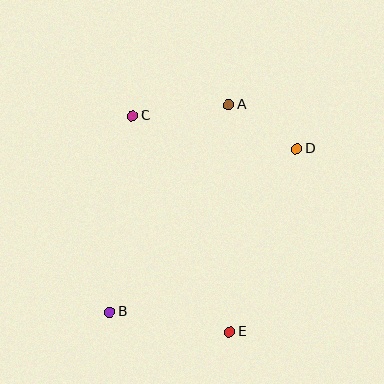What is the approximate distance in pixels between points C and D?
The distance between C and D is approximately 168 pixels.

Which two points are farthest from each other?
Points B and D are farthest from each other.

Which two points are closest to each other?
Points A and D are closest to each other.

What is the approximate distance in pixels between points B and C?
The distance between B and C is approximately 197 pixels.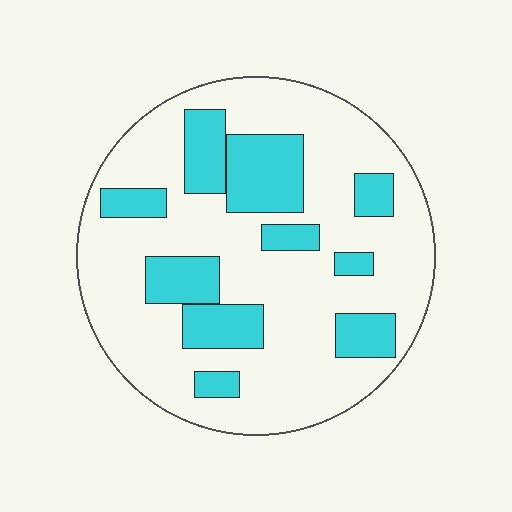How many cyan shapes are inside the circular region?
10.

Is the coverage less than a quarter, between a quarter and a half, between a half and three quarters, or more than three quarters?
Between a quarter and a half.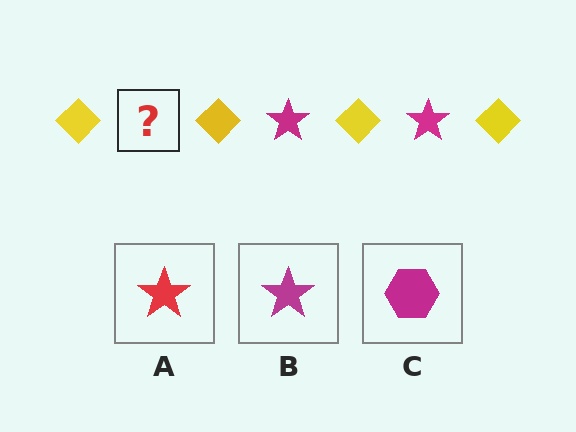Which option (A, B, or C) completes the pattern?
B.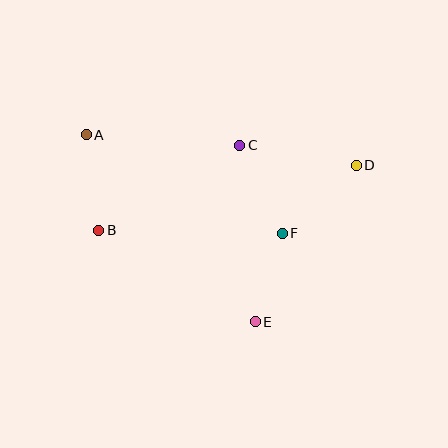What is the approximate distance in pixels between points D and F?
The distance between D and F is approximately 100 pixels.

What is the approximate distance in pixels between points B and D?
The distance between B and D is approximately 265 pixels.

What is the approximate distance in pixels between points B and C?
The distance between B and C is approximately 165 pixels.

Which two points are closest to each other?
Points E and F are closest to each other.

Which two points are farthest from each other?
Points A and D are farthest from each other.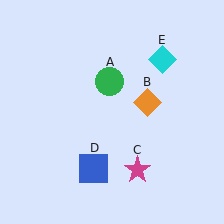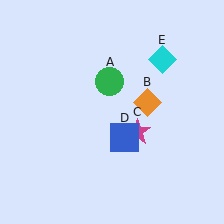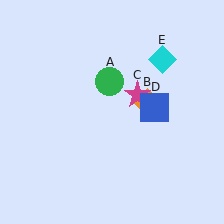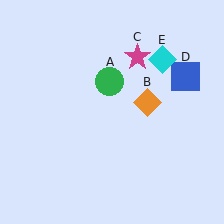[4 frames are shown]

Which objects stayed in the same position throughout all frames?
Green circle (object A) and orange diamond (object B) and cyan diamond (object E) remained stationary.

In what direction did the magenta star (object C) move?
The magenta star (object C) moved up.